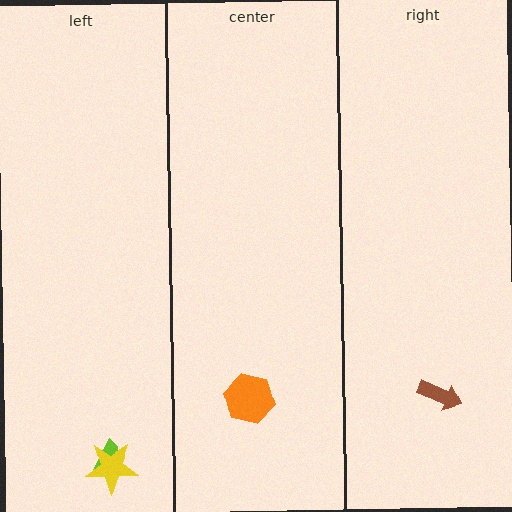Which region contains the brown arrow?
The right region.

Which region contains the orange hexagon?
The center region.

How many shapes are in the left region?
2.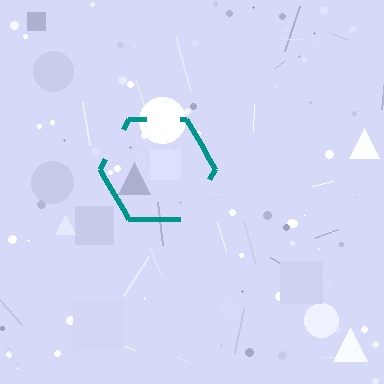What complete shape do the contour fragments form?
The contour fragments form a hexagon.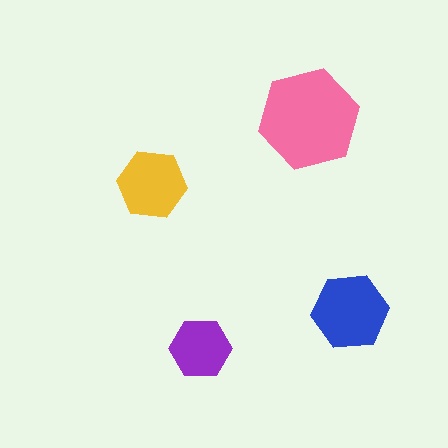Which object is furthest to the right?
The blue hexagon is rightmost.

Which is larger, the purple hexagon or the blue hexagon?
The blue one.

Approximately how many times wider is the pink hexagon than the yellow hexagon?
About 1.5 times wider.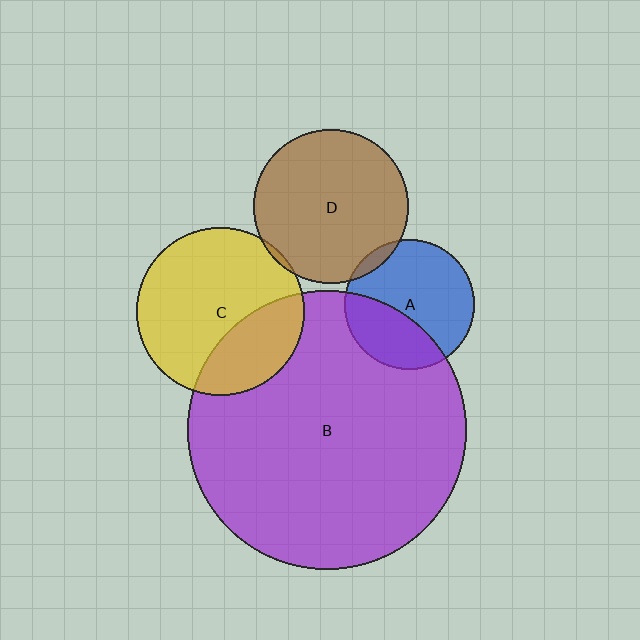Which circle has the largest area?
Circle B (purple).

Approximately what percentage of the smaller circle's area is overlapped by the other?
Approximately 35%.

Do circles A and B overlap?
Yes.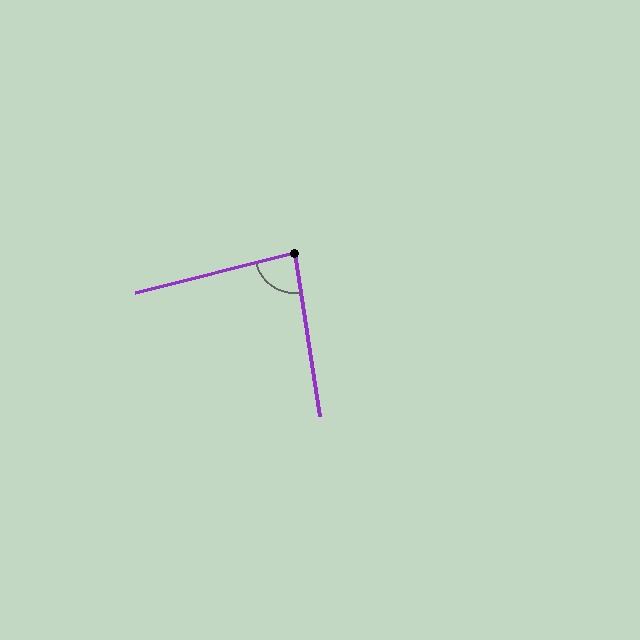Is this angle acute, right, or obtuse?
It is acute.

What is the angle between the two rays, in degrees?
Approximately 84 degrees.